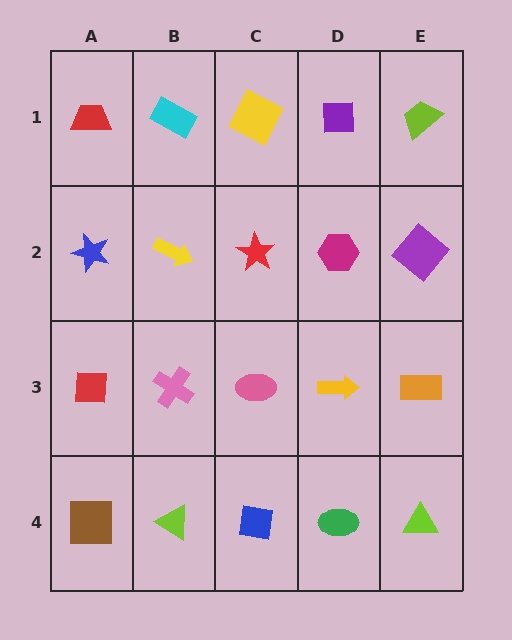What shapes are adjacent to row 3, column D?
A magenta hexagon (row 2, column D), a green ellipse (row 4, column D), a pink ellipse (row 3, column C), an orange rectangle (row 3, column E).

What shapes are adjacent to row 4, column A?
A red square (row 3, column A), a lime triangle (row 4, column B).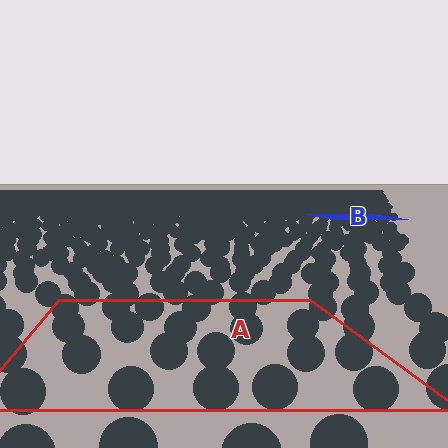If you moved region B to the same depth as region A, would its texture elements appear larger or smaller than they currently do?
They would appear larger. At a closer depth, the same texture elements are projected at a bigger on-screen size.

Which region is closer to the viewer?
Region A is closer. The texture elements there are larger and more spread out.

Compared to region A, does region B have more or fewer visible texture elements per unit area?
Region B has more texture elements per unit area — they are packed more densely because it is farther away.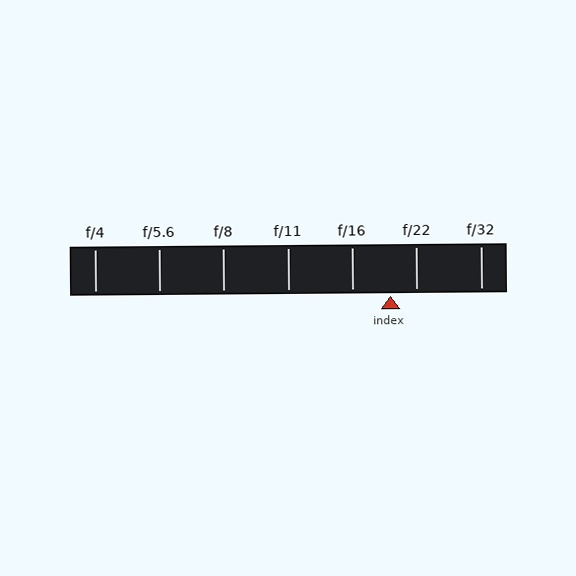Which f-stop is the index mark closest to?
The index mark is closest to f/22.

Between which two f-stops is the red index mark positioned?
The index mark is between f/16 and f/22.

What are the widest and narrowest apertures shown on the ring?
The widest aperture shown is f/4 and the narrowest is f/32.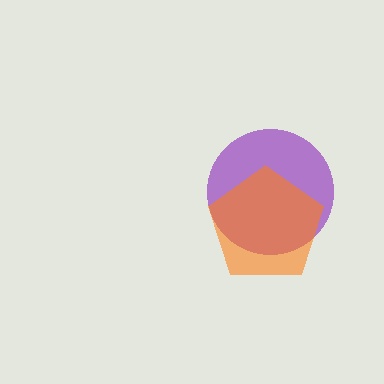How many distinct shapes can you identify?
There are 2 distinct shapes: a purple circle, an orange pentagon.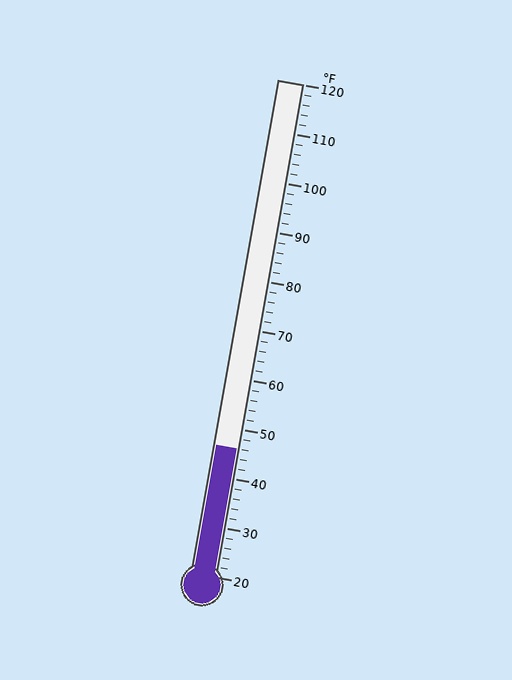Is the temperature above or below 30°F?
The temperature is above 30°F.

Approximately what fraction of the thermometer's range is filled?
The thermometer is filled to approximately 25% of its range.